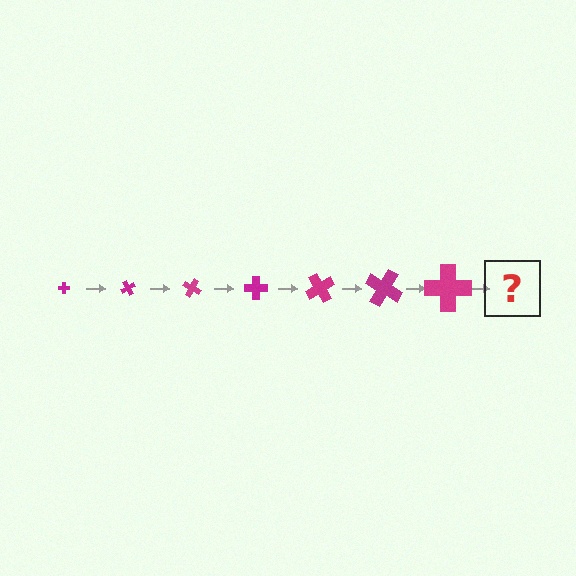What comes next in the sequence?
The next element should be a cross, larger than the previous one and rotated 420 degrees from the start.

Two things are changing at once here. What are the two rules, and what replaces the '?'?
The two rules are that the cross grows larger each step and it rotates 60 degrees each step. The '?' should be a cross, larger than the previous one and rotated 420 degrees from the start.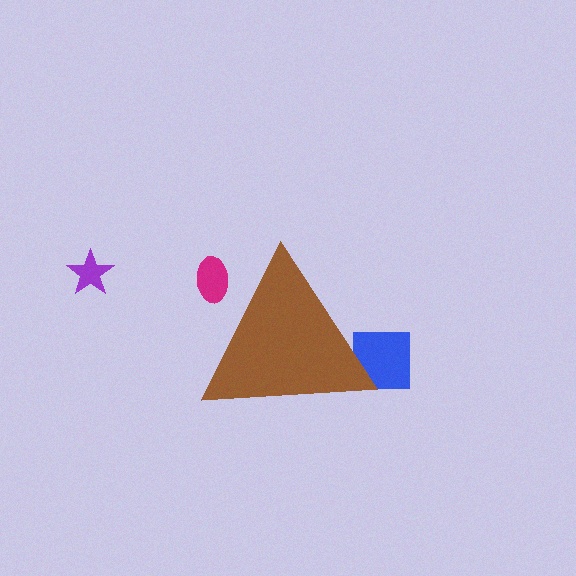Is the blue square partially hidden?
Yes, the blue square is partially hidden behind the brown triangle.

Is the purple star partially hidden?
No, the purple star is fully visible.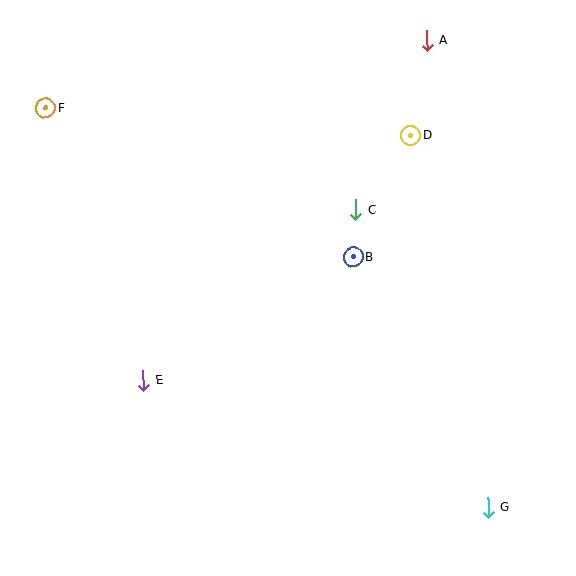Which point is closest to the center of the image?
Point B at (353, 257) is closest to the center.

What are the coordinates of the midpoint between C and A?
The midpoint between C and A is at (391, 125).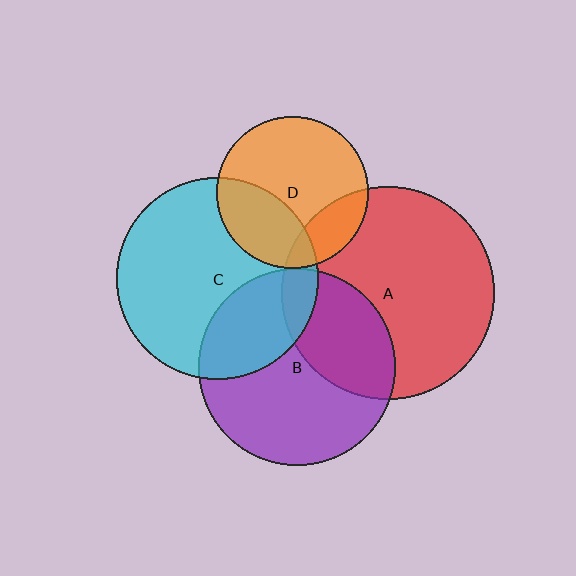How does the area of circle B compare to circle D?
Approximately 1.7 times.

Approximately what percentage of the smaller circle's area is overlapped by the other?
Approximately 10%.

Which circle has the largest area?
Circle A (red).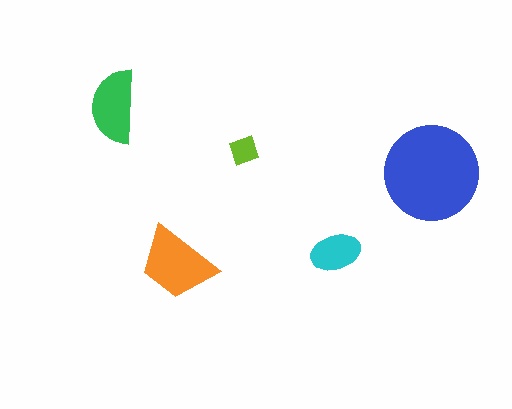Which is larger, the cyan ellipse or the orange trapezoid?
The orange trapezoid.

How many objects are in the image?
There are 5 objects in the image.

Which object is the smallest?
The lime diamond.